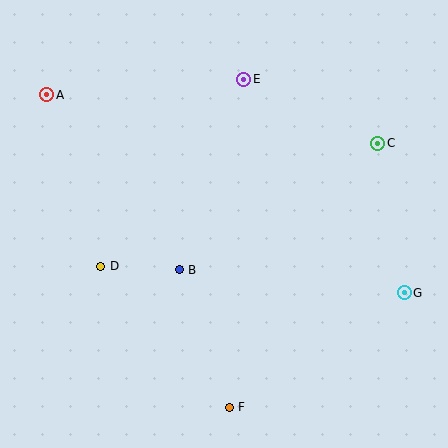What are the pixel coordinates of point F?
Point F is at (229, 407).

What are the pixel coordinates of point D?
Point D is at (101, 266).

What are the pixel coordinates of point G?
Point G is at (404, 293).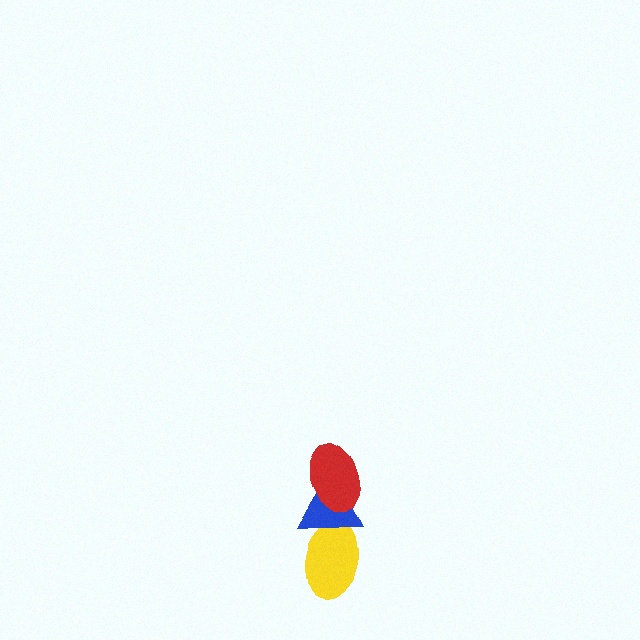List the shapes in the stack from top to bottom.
From top to bottom: the red ellipse, the blue triangle, the yellow ellipse.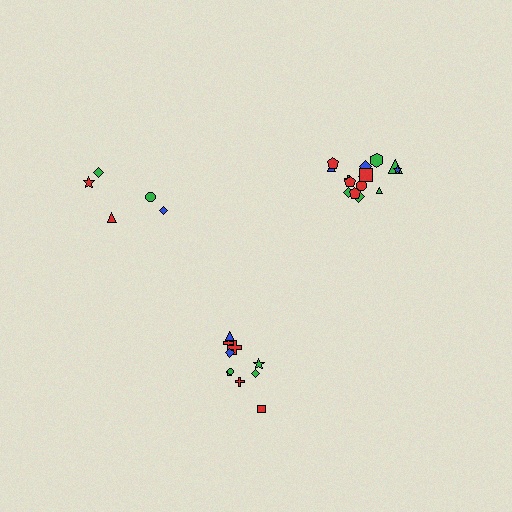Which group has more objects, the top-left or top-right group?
The top-right group.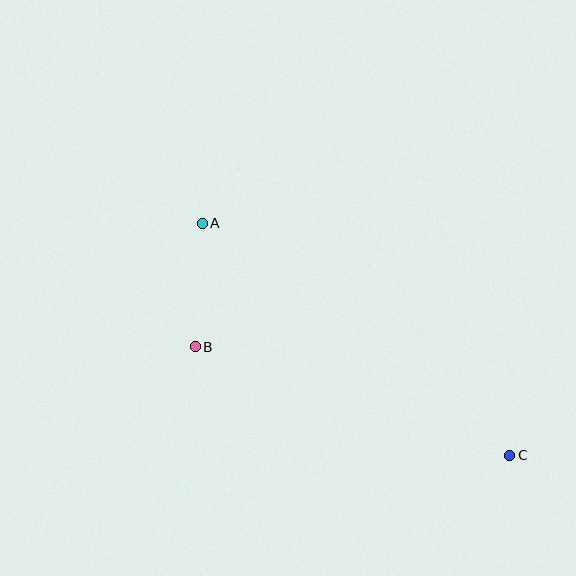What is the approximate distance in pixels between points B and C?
The distance between B and C is approximately 333 pixels.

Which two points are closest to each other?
Points A and B are closest to each other.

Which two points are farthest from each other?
Points A and C are farthest from each other.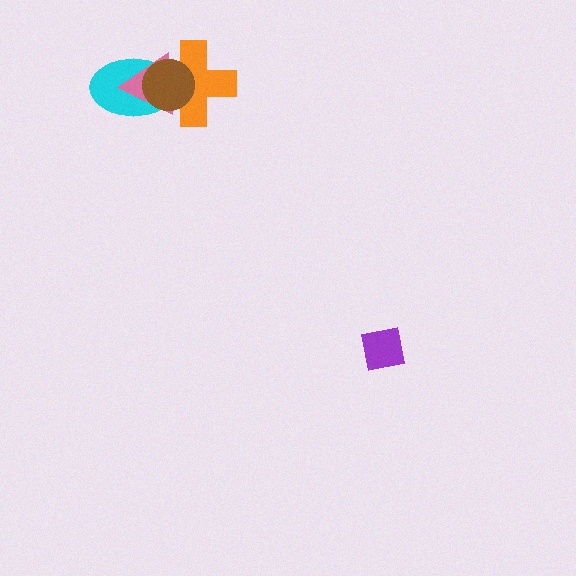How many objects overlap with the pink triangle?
3 objects overlap with the pink triangle.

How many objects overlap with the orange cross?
3 objects overlap with the orange cross.